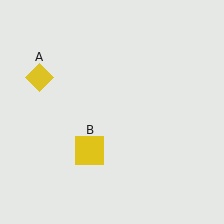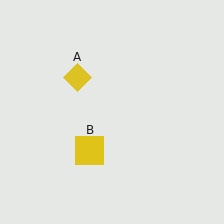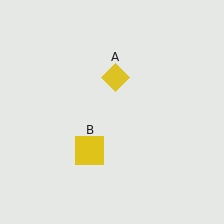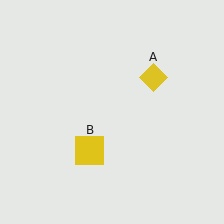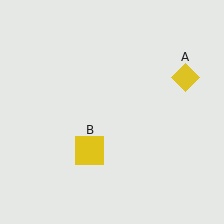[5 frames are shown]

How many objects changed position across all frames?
1 object changed position: yellow diamond (object A).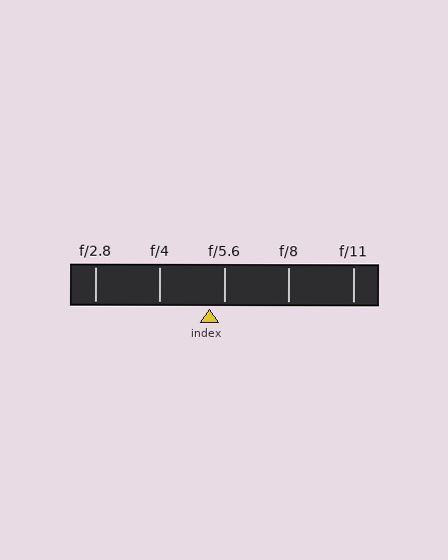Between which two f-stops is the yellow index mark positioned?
The index mark is between f/4 and f/5.6.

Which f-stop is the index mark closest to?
The index mark is closest to f/5.6.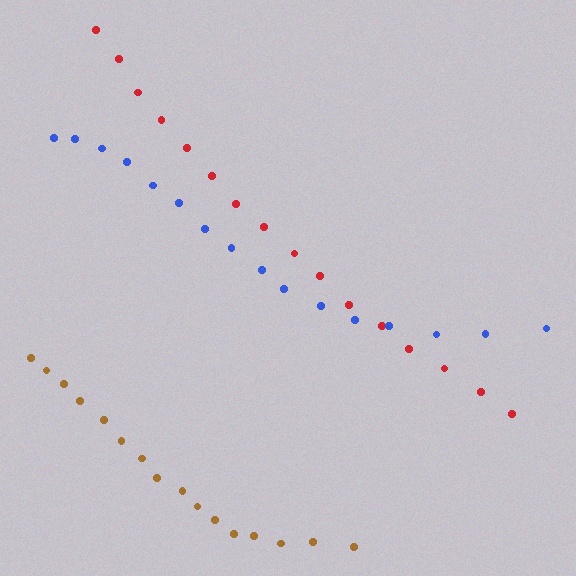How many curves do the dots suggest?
There are 3 distinct paths.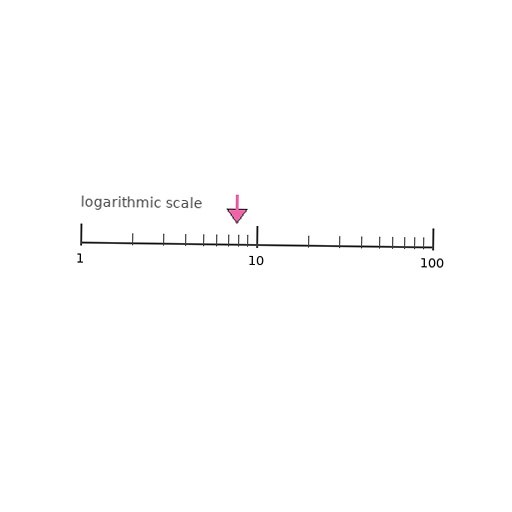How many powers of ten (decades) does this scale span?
The scale spans 2 decades, from 1 to 100.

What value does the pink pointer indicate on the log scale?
The pointer indicates approximately 7.7.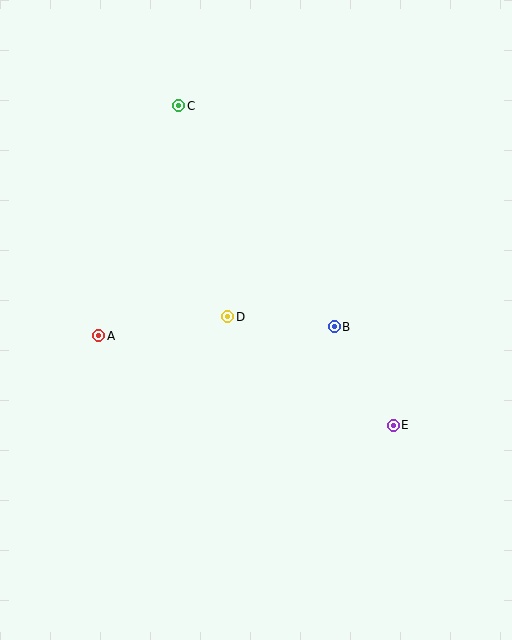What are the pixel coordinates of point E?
Point E is at (393, 425).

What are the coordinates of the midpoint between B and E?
The midpoint between B and E is at (364, 376).